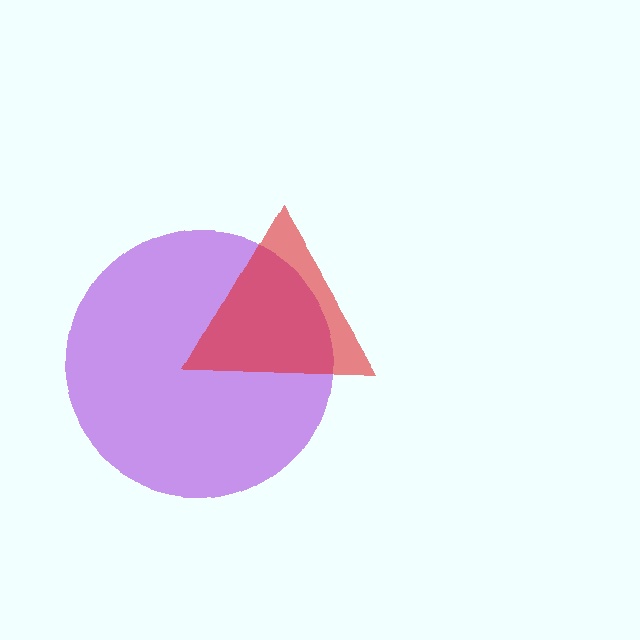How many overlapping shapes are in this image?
There are 2 overlapping shapes in the image.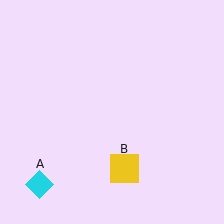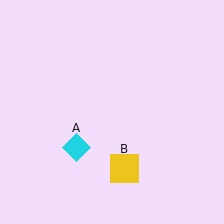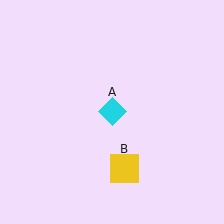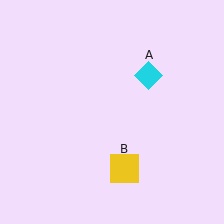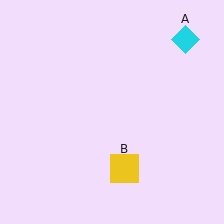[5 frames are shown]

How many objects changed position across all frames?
1 object changed position: cyan diamond (object A).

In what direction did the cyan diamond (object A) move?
The cyan diamond (object A) moved up and to the right.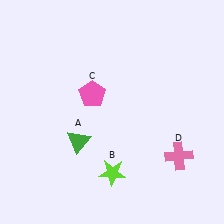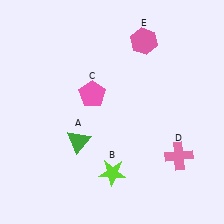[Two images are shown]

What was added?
A pink hexagon (E) was added in Image 2.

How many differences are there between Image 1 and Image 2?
There is 1 difference between the two images.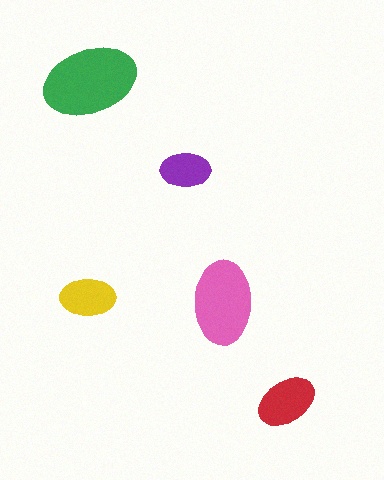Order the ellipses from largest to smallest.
the green one, the pink one, the red one, the yellow one, the purple one.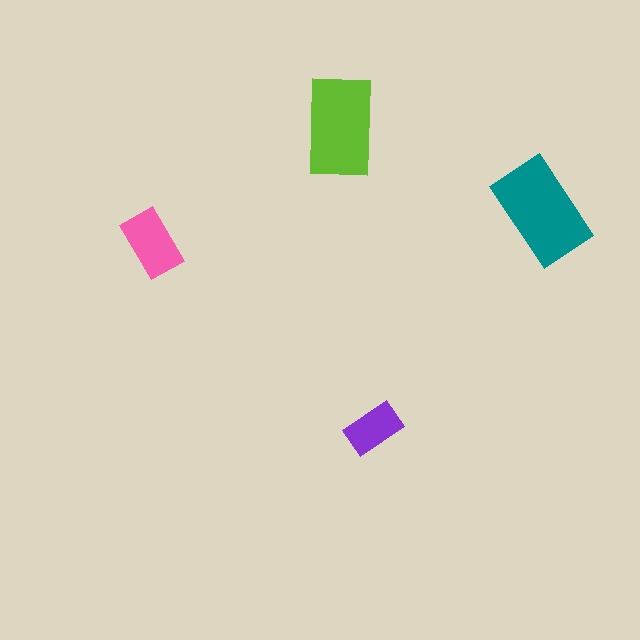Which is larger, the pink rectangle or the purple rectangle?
The pink one.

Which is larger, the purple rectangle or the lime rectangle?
The lime one.